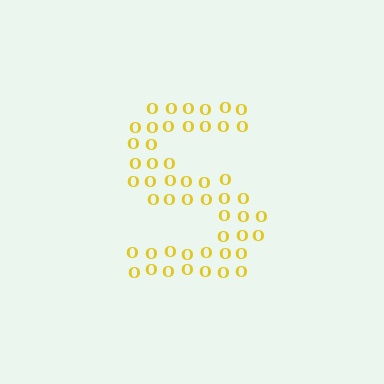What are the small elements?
The small elements are letter O's.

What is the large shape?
The large shape is the letter S.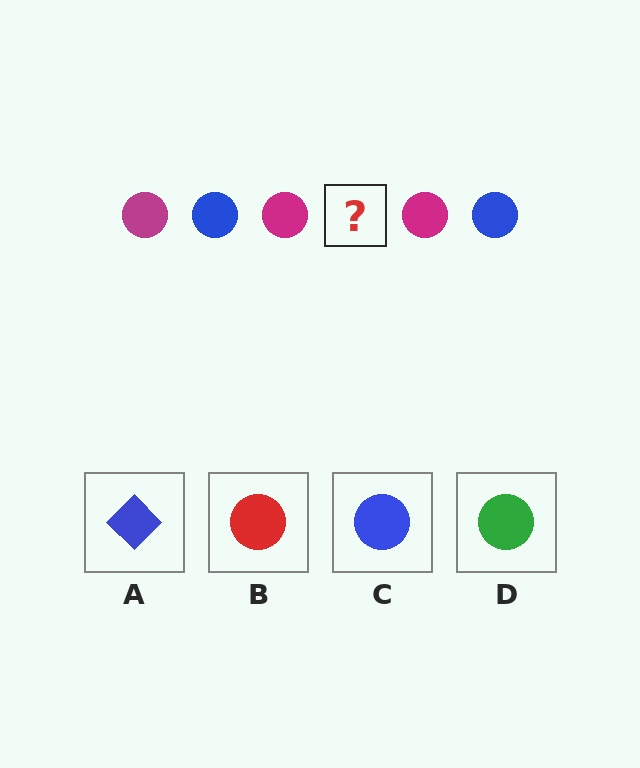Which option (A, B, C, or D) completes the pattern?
C.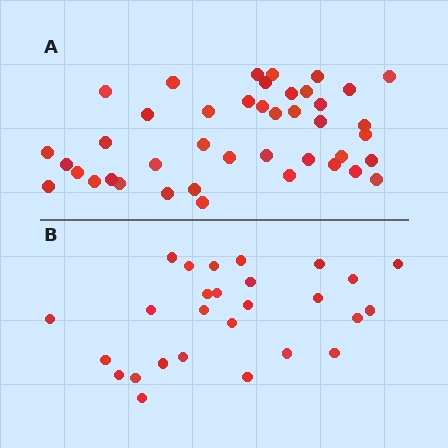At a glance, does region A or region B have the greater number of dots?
Region A (the top region) has more dots.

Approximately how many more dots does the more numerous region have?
Region A has approximately 15 more dots than region B.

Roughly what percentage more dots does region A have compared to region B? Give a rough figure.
About 55% more.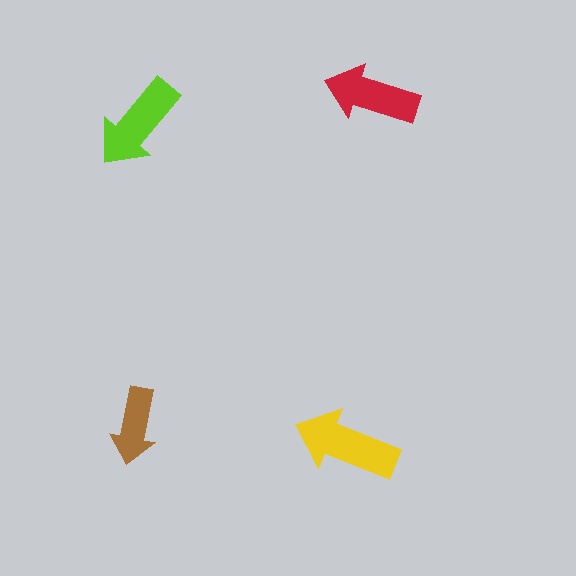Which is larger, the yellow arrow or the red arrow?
The yellow one.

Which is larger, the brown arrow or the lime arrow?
The lime one.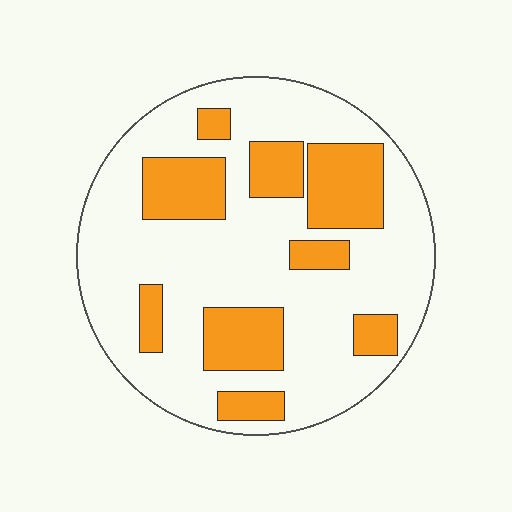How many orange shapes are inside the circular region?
9.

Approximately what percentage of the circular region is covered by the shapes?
Approximately 30%.